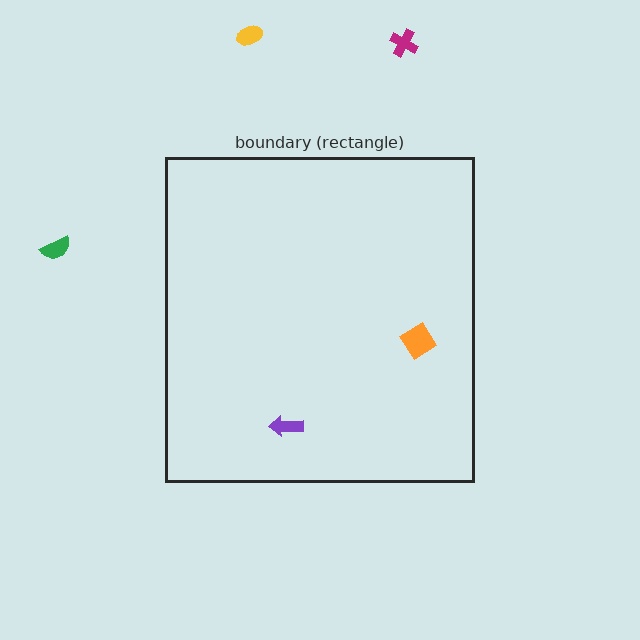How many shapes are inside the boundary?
2 inside, 3 outside.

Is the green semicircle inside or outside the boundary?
Outside.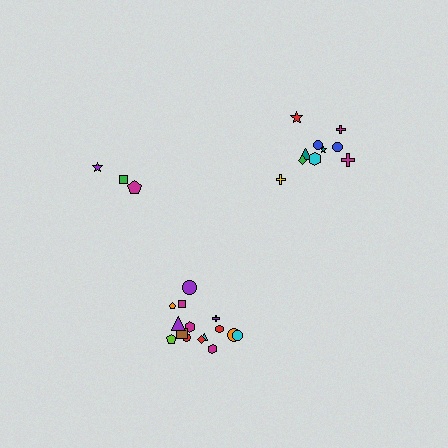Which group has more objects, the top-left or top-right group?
The top-right group.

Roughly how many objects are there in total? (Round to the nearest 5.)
Roughly 30 objects in total.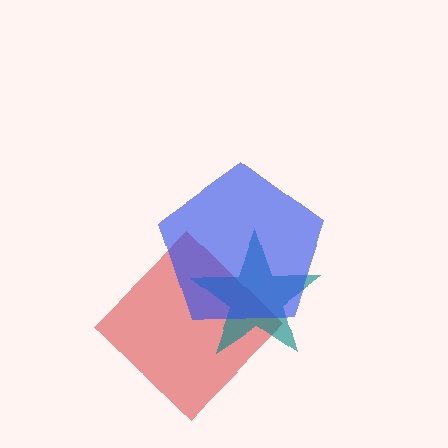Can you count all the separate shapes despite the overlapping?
Yes, there are 3 separate shapes.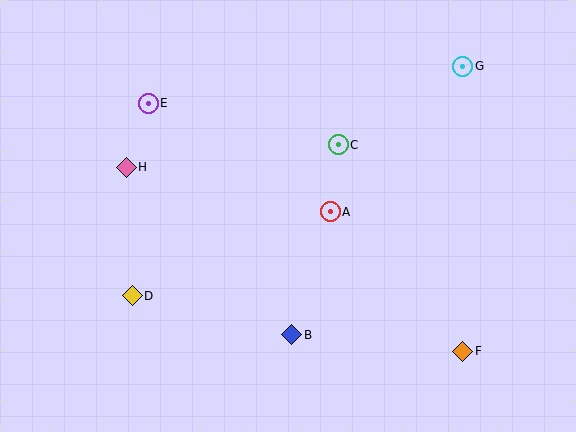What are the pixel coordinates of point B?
Point B is at (292, 335).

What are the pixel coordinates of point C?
Point C is at (338, 145).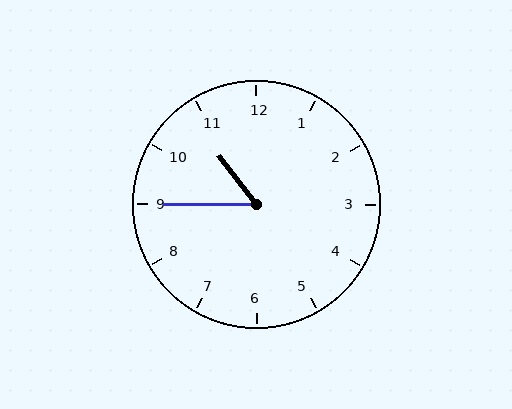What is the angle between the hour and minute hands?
Approximately 52 degrees.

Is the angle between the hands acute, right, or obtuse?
It is acute.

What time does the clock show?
10:45.